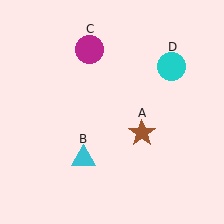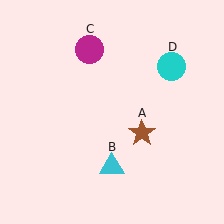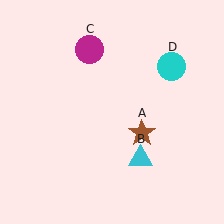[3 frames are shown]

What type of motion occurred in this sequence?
The cyan triangle (object B) rotated counterclockwise around the center of the scene.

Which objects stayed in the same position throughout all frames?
Brown star (object A) and magenta circle (object C) and cyan circle (object D) remained stationary.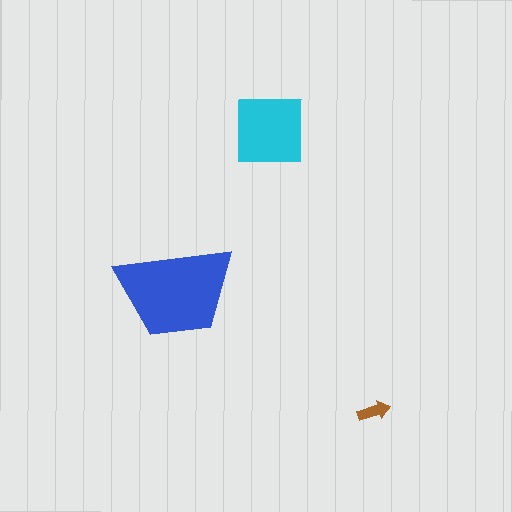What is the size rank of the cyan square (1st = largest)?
2nd.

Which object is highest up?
The cyan square is topmost.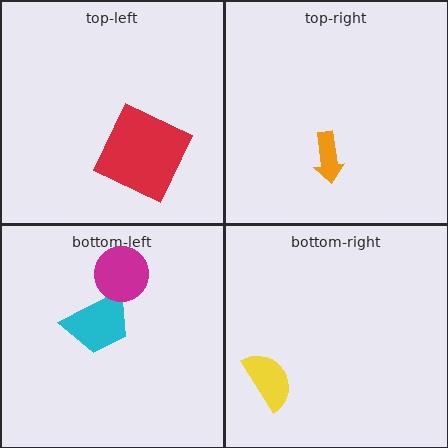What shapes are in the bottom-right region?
The yellow semicircle.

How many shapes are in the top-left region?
1.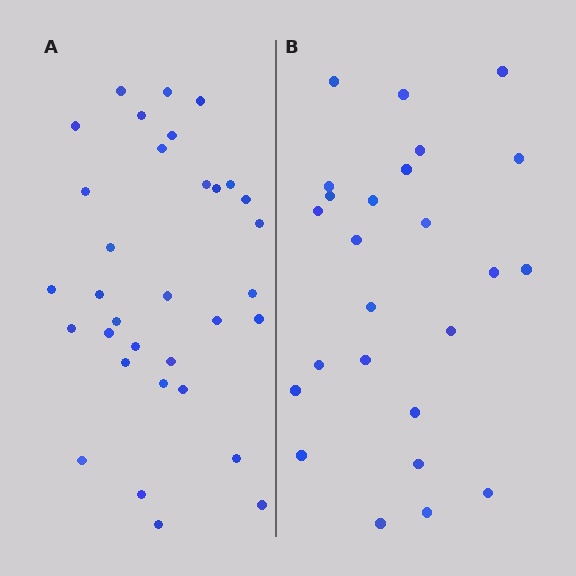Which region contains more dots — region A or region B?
Region A (the left region) has more dots.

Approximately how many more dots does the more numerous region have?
Region A has roughly 8 or so more dots than region B.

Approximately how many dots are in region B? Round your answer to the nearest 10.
About 20 dots. (The exact count is 25, which rounds to 20.)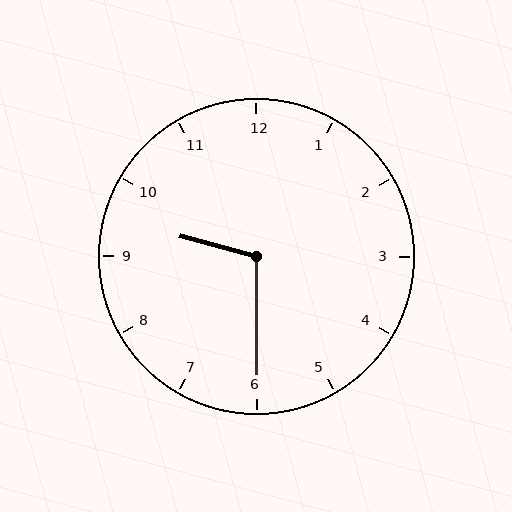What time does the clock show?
9:30.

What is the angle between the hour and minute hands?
Approximately 105 degrees.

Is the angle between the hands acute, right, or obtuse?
It is obtuse.